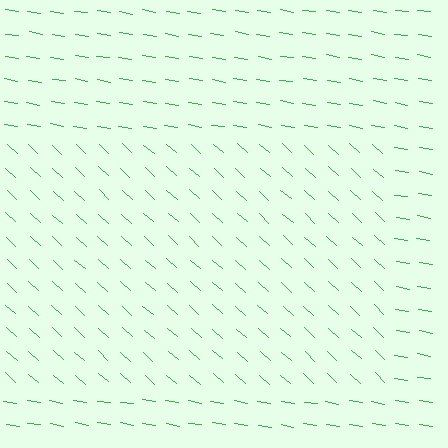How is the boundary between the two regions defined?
The boundary is defined purely by a change in line orientation (approximately 33 degrees difference). All lines are the same color and thickness.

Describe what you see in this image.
The image is filled with small green line segments. A rectangle region in the image has lines oriented differently from the surrounding lines, creating a visible texture boundary.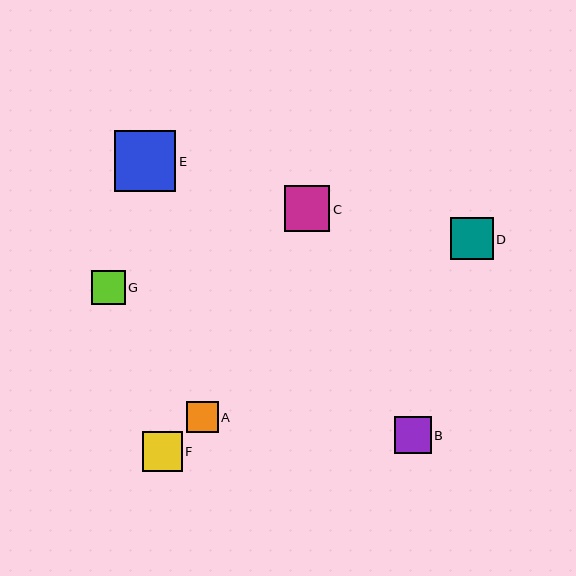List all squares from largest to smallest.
From largest to smallest: E, C, D, F, B, G, A.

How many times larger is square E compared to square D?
Square E is approximately 1.4 times the size of square D.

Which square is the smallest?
Square A is the smallest with a size of approximately 31 pixels.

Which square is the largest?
Square E is the largest with a size of approximately 61 pixels.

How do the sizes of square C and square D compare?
Square C and square D are approximately the same size.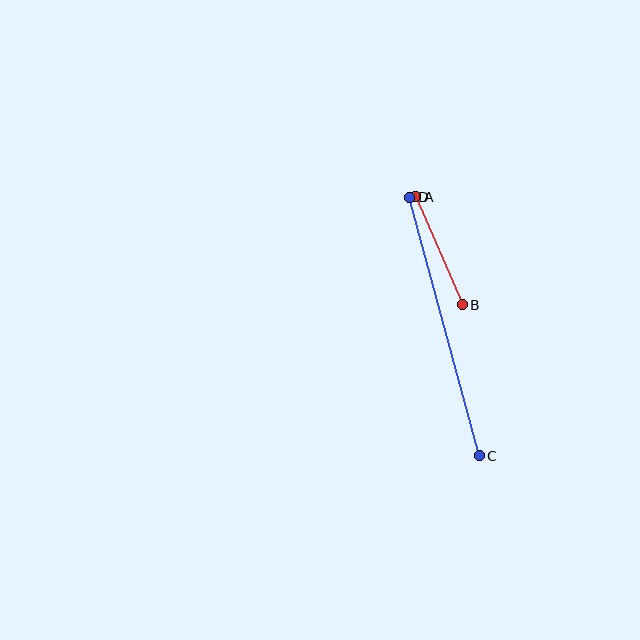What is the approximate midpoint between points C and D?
The midpoint is at approximately (444, 326) pixels.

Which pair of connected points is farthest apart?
Points C and D are farthest apart.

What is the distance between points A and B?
The distance is approximately 118 pixels.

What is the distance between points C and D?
The distance is approximately 268 pixels.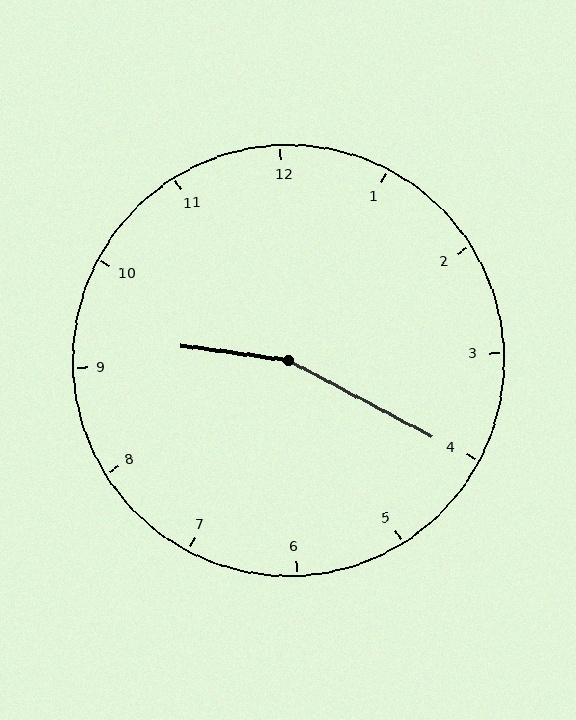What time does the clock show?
9:20.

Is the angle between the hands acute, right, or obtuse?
It is obtuse.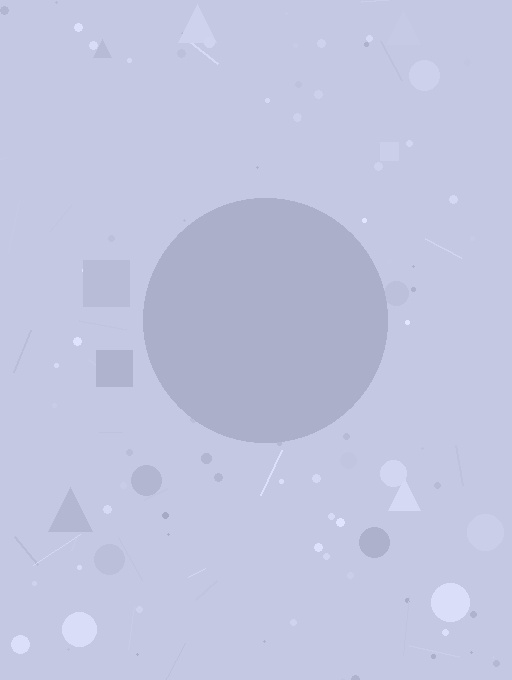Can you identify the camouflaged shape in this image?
The camouflaged shape is a circle.